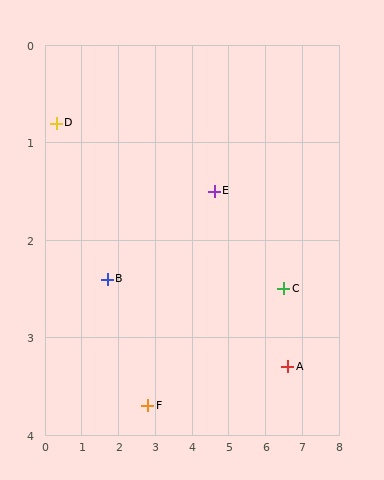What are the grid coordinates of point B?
Point B is at approximately (1.7, 2.4).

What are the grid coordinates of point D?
Point D is at approximately (0.3, 0.8).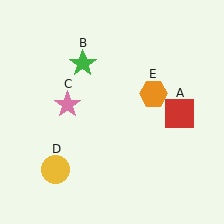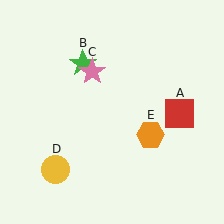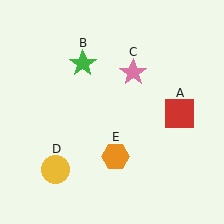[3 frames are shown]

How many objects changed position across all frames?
2 objects changed position: pink star (object C), orange hexagon (object E).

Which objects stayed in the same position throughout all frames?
Red square (object A) and green star (object B) and yellow circle (object D) remained stationary.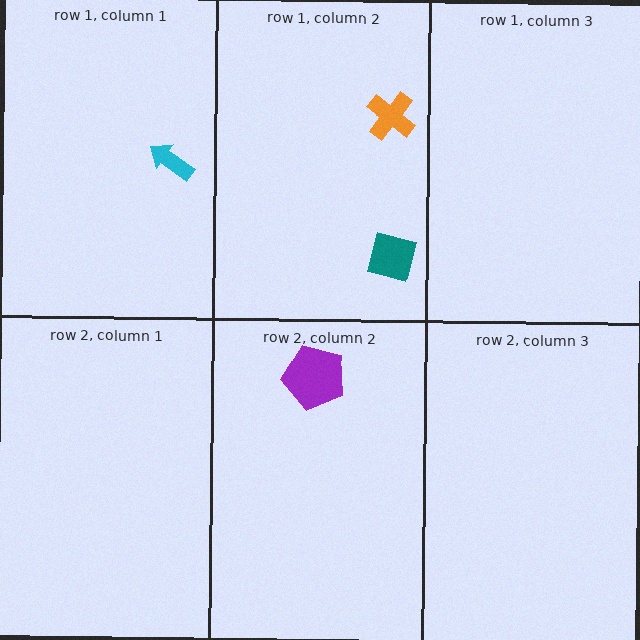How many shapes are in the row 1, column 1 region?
1.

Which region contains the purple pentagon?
The row 2, column 2 region.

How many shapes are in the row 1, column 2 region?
2.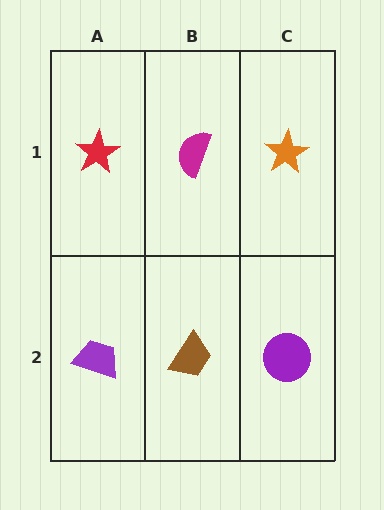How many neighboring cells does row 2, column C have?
2.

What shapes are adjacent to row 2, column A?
A red star (row 1, column A), a brown trapezoid (row 2, column B).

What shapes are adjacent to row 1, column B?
A brown trapezoid (row 2, column B), a red star (row 1, column A), an orange star (row 1, column C).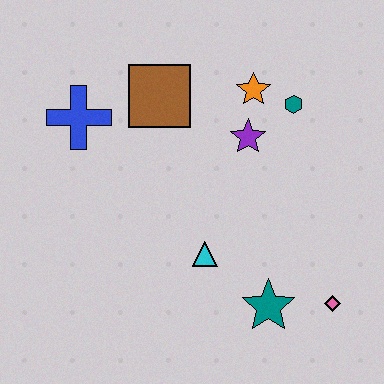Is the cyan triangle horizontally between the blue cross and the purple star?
Yes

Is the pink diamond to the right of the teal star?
Yes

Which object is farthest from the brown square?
The pink diamond is farthest from the brown square.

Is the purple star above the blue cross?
No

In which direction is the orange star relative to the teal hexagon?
The orange star is to the left of the teal hexagon.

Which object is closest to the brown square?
The blue cross is closest to the brown square.